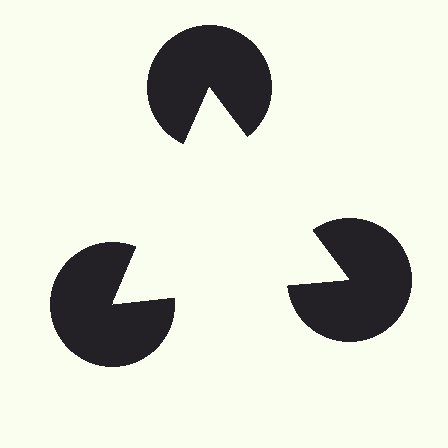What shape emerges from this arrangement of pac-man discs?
An illusory triangle — its edges are inferred from the aligned wedge cuts in the pac-man discs, not physically drawn.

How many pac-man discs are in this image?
There are 3 — one at each vertex of the illusory triangle.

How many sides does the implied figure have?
3 sides.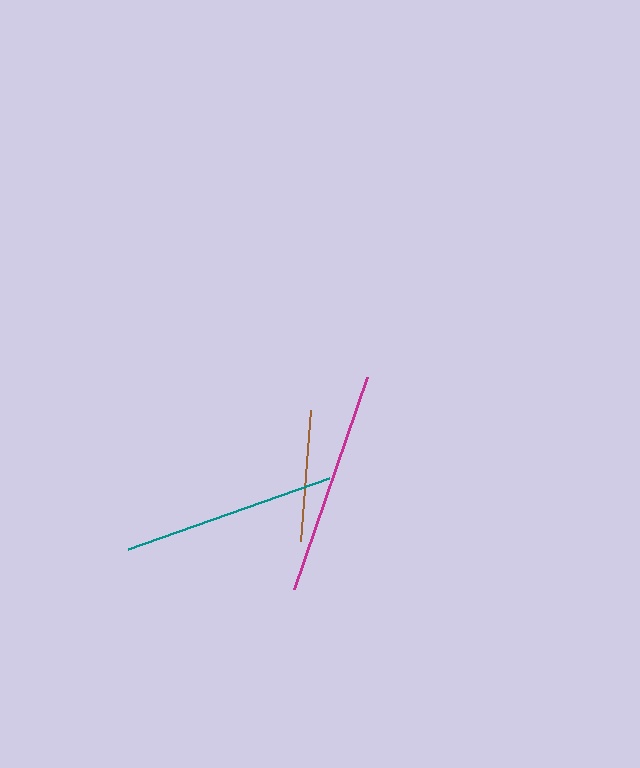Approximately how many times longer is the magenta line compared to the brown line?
The magenta line is approximately 1.7 times the length of the brown line.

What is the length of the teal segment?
The teal segment is approximately 214 pixels long.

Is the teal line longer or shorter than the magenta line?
The magenta line is longer than the teal line.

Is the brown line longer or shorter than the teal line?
The teal line is longer than the brown line.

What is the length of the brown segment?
The brown segment is approximately 131 pixels long.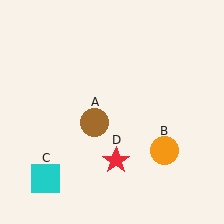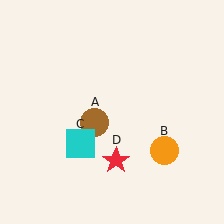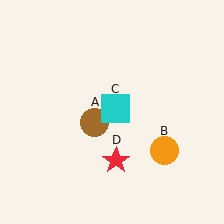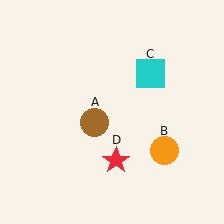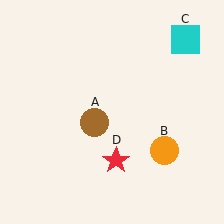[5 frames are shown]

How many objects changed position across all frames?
1 object changed position: cyan square (object C).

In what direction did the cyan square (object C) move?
The cyan square (object C) moved up and to the right.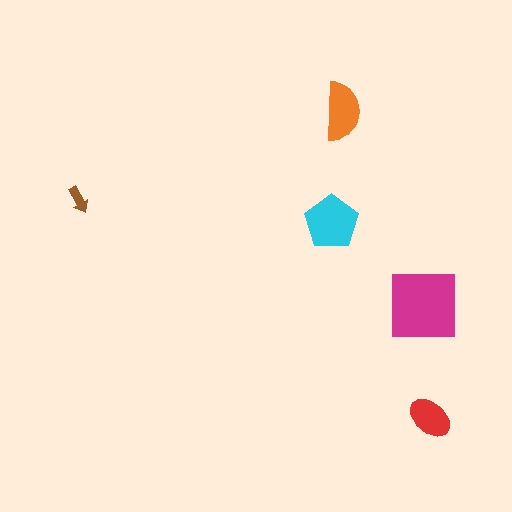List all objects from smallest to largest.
The brown arrow, the red ellipse, the orange semicircle, the cyan pentagon, the magenta square.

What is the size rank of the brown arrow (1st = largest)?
5th.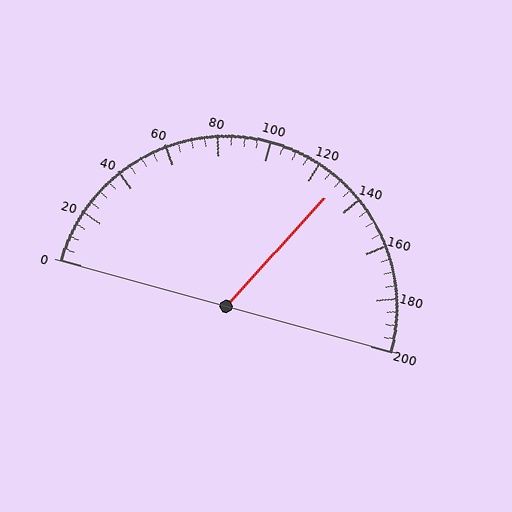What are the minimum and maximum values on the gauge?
The gauge ranges from 0 to 200.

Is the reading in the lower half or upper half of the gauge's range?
The reading is in the upper half of the range (0 to 200).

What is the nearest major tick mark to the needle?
The nearest major tick mark is 120.